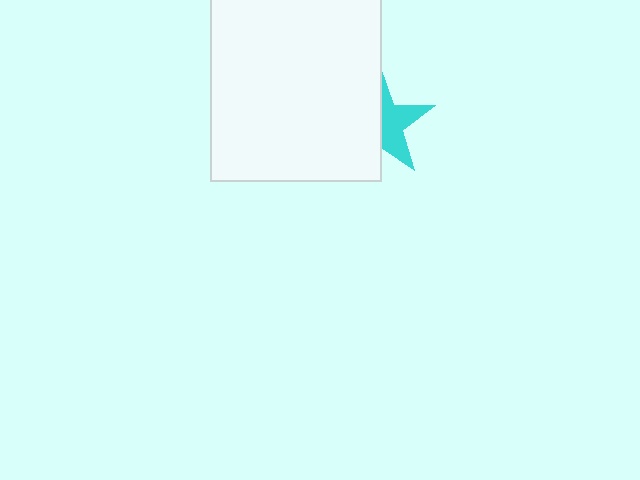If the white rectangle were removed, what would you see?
You would see the complete cyan star.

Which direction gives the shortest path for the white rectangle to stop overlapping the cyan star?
Moving left gives the shortest separation.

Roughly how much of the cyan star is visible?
About half of it is visible (roughly 47%).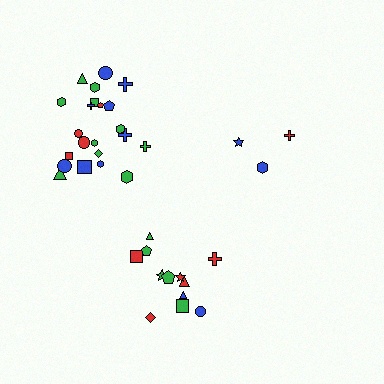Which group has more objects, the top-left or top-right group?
The top-left group.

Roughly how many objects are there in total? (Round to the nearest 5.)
Roughly 35 objects in total.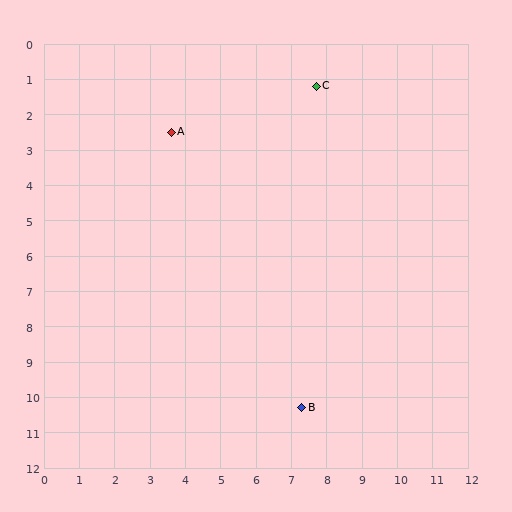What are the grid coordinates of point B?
Point B is at approximately (7.3, 10.3).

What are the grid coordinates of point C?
Point C is at approximately (7.7, 1.2).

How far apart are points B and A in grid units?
Points B and A are about 8.6 grid units apart.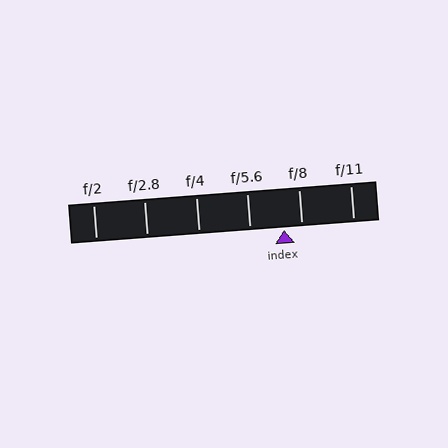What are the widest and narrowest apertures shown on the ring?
The widest aperture shown is f/2 and the narrowest is f/11.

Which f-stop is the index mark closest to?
The index mark is closest to f/8.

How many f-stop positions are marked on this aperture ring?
There are 6 f-stop positions marked.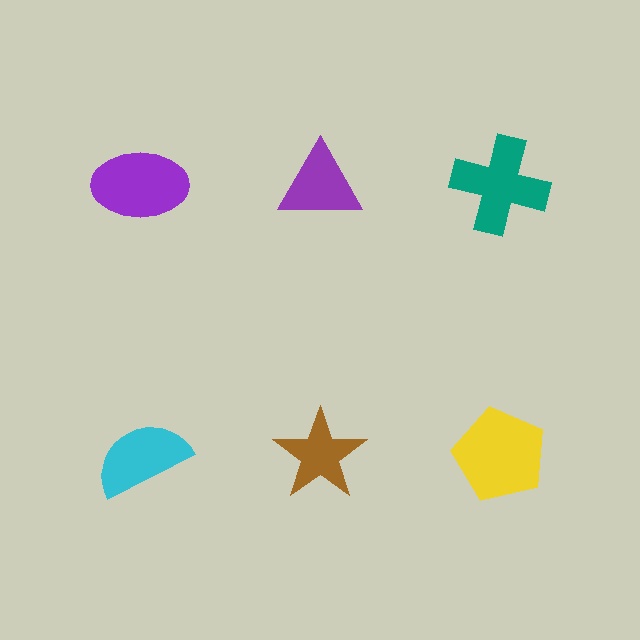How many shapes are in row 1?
3 shapes.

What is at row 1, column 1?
A purple ellipse.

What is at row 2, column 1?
A cyan semicircle.